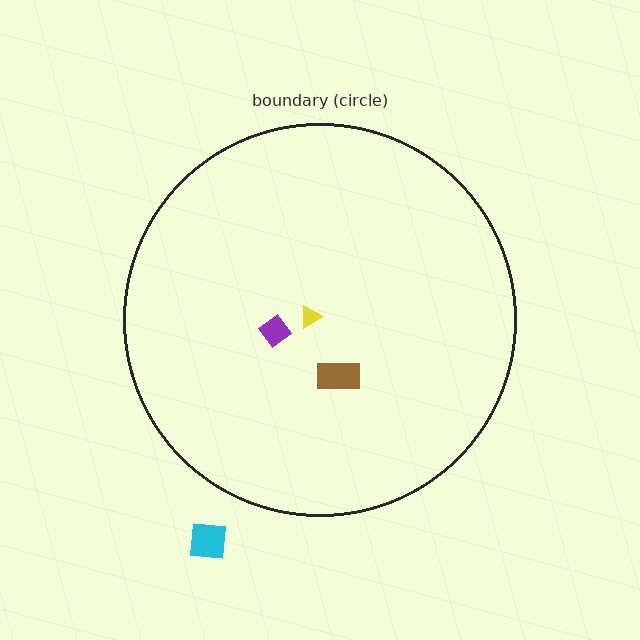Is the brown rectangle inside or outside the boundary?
Inside.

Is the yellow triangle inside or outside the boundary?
Inside.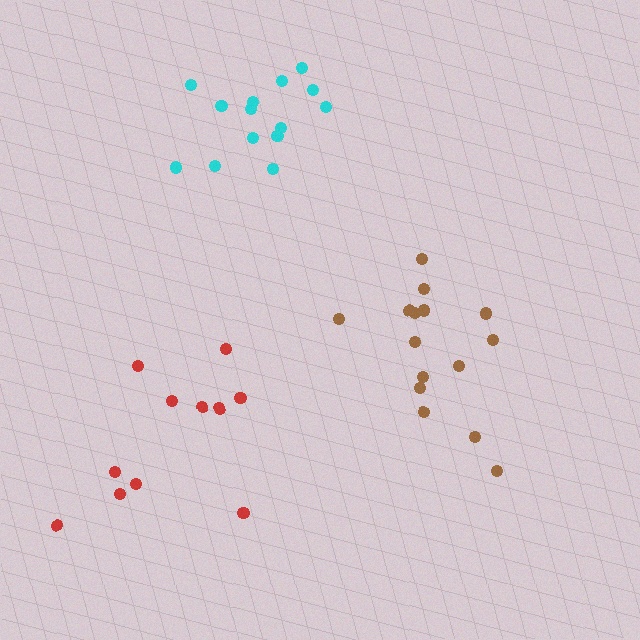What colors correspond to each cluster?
The clusters are colored: cyan, red, brown.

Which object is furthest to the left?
The red cluster is leftmost.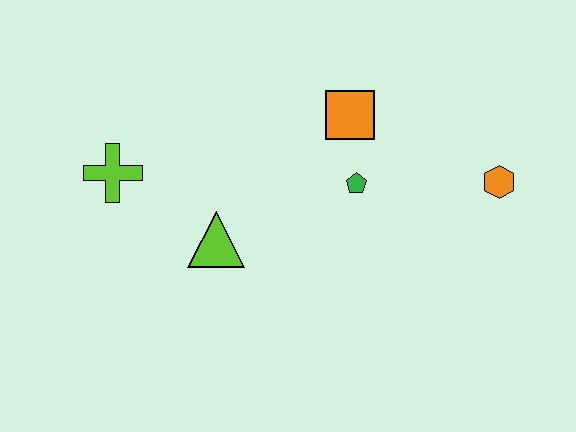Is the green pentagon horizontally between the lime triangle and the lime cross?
No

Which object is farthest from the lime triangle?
The orange hexagon is farthest from the lime triangle.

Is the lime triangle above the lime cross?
No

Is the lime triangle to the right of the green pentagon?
No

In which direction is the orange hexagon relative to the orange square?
The orange hexagon is to the right of the orange square.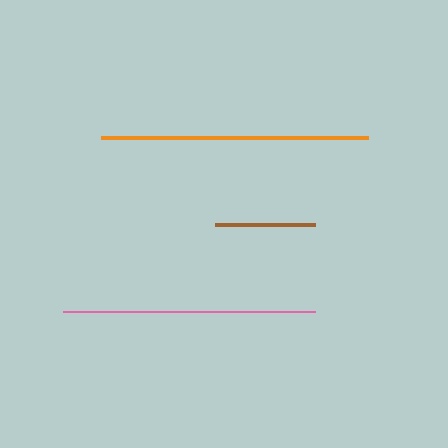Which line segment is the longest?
The orange line is the longest at approximately 268 pixels.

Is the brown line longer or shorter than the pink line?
The pink line is longer than the brown line.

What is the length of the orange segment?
The orange segment is approximately 268 pixels long.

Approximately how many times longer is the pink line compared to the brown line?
The pink line is approximately 2.5 times the length of the brown line.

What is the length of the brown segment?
The brown segment is approximately 100 pixels long.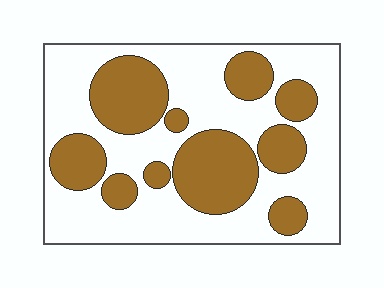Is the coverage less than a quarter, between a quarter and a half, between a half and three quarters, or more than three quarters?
Between a quarter and a half.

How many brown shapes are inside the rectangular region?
10.